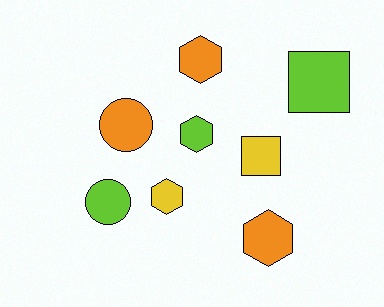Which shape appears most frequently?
Hexagon, with 4 objects.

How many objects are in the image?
There are 8 objects.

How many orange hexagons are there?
There are 2 orange hexagons.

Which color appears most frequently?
Orange, with 3 objects.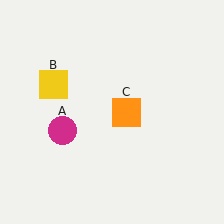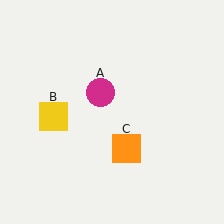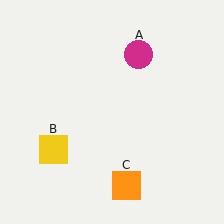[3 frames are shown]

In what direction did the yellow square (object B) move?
The yellow square (object B) moved down.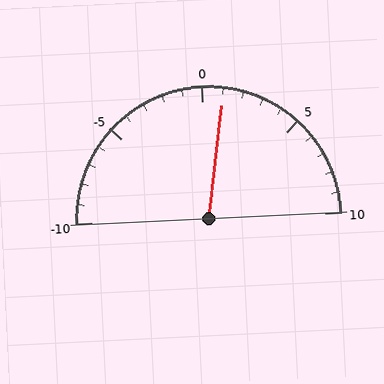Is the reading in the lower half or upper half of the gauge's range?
The reading is in the upper half of the range (-10 to 10).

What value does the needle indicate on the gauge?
The needle indicates approximately 1.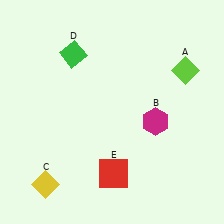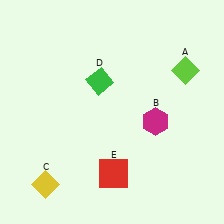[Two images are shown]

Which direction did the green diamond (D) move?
The green diamond (D) moved down.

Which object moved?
The green diamond (D) moved down.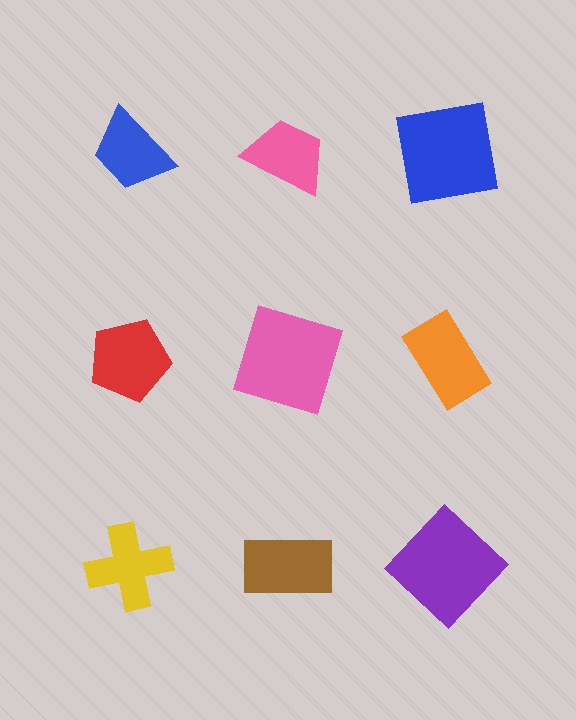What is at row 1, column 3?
A blue square.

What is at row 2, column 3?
An orange rectangle.